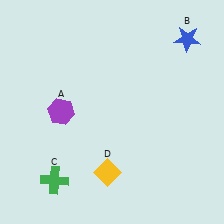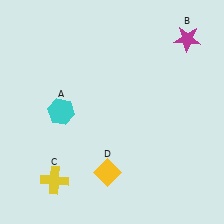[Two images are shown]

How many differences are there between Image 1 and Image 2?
There are 3 differences between the two images.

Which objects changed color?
A changed from purple to cyan. B changed from blue to magenta. C changed from green to yellow.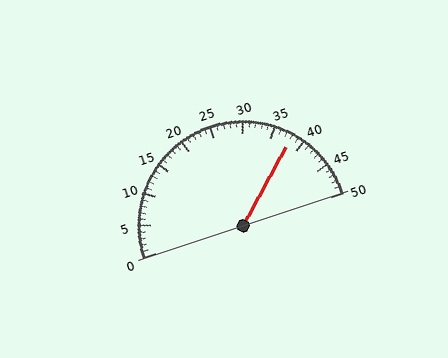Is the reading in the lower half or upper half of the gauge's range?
The reading is in the upper half of the range (0 to 50).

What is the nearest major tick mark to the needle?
The nearest major tick mark is 40.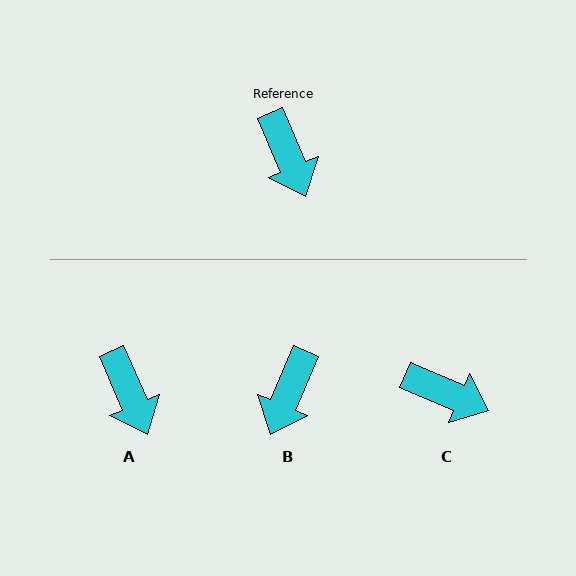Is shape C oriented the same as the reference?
No, it is off by about 43 degrees.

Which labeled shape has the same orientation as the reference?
A.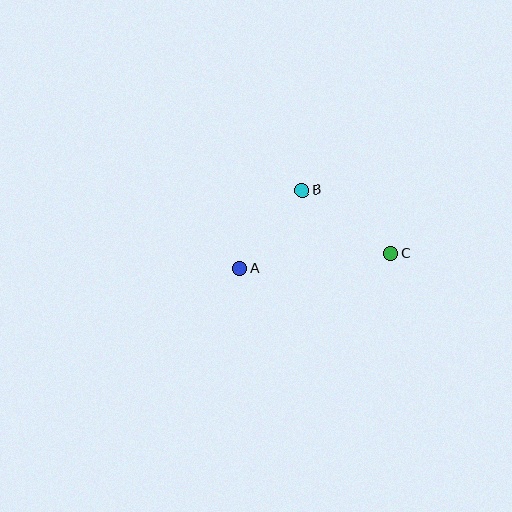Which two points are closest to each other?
Points A and B are closest to each other.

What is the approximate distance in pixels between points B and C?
The distance between B and C is approximately 109 pixels.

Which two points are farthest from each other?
Points A and C are farthest from each other.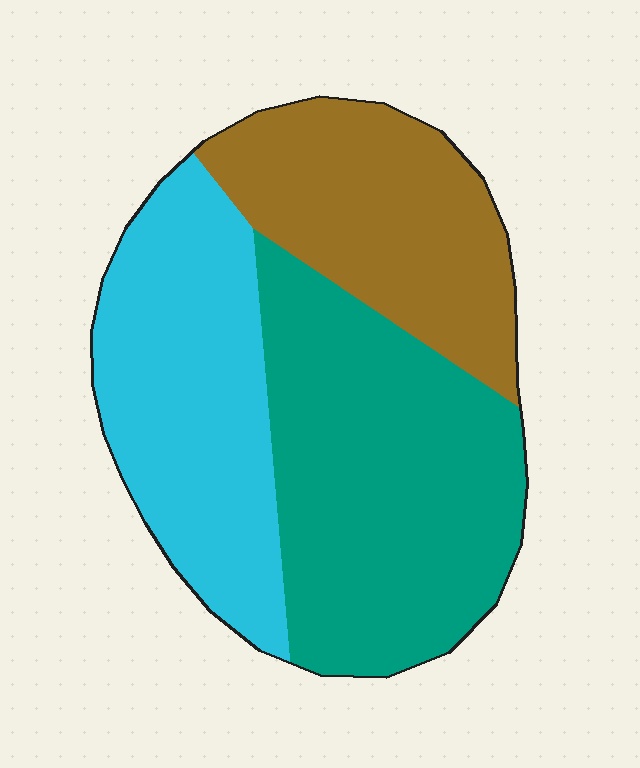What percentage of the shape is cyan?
Cyan covers 32% of the shape.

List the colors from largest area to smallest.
From largest to smallest: teal, cyan, brown.